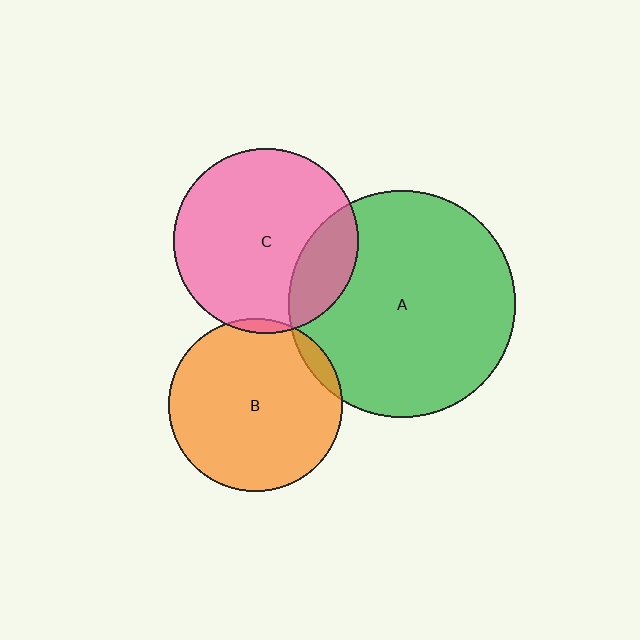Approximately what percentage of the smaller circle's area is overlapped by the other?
Approximately 20%.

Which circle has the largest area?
Circle A (green).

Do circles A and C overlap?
Yes.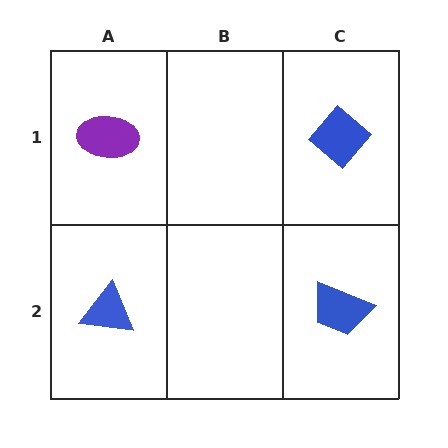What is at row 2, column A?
A blue triangle.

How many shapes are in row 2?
2 shapes.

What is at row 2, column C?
A blue trapezoid.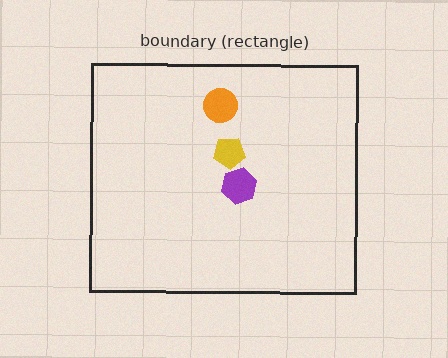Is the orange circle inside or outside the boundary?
Inside.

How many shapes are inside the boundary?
3 inside, 0 outside.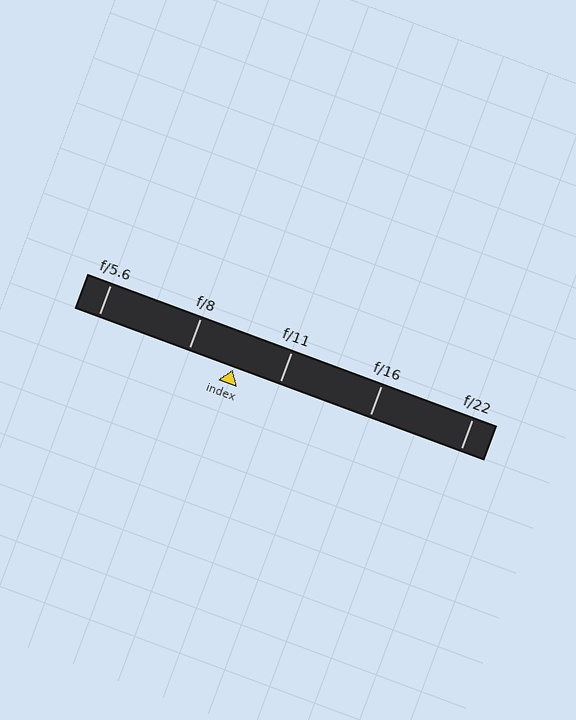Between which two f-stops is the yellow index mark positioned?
The index mark is between f/8 and f/11.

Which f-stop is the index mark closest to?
The index mark is closest to f/8.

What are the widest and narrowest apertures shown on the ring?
The widest aperture shown is f/5.6 and the narrowest is f/22.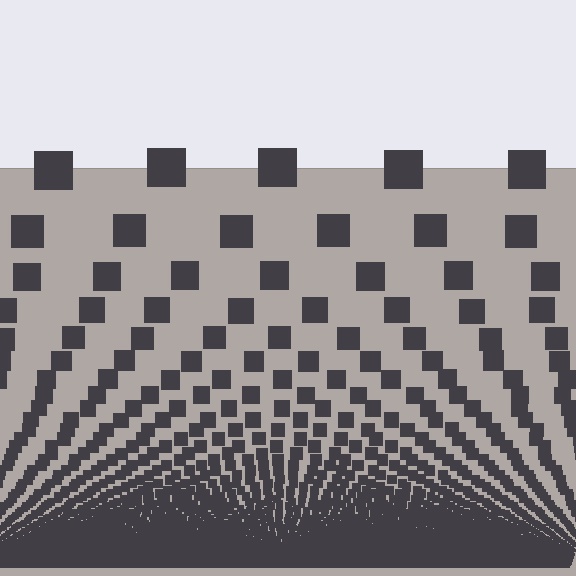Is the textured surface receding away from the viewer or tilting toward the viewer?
The surface appears to tilt toward the viewer. Texture elements get larger and sparser toward the top.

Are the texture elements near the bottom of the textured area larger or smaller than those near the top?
Smaller. The gradient is inverted — elements near the bottom are smaller and denser.